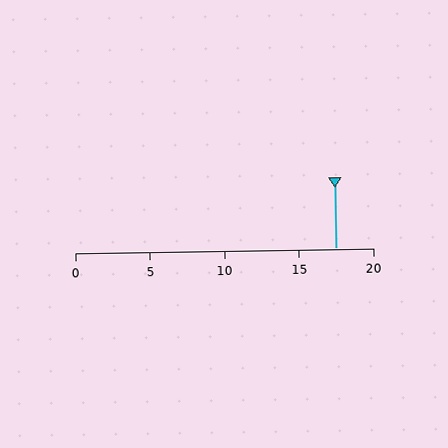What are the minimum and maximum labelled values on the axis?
The axis runs from 0 to 20.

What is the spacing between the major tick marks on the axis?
The major ticks are spaced 5 apart.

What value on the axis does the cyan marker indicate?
The marker indicates approximately 17.5.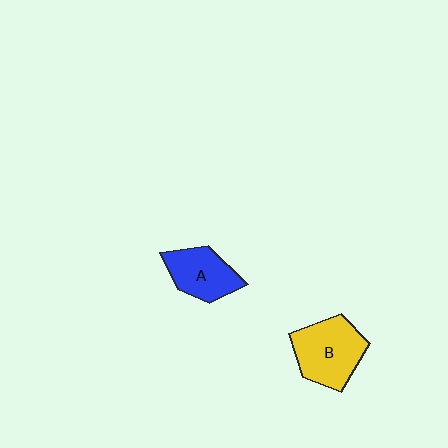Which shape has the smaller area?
Shape A (blue).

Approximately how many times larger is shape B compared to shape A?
Approximately 1.3 times.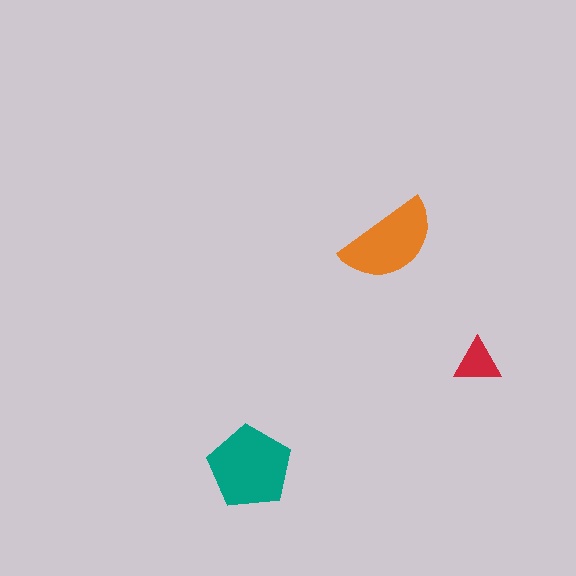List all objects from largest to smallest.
The teal pentagon, the orange semicircle, the red triangle.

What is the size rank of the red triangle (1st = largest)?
3rd.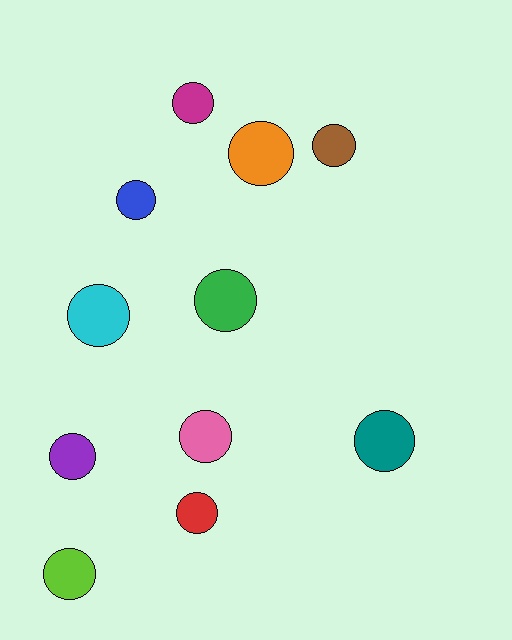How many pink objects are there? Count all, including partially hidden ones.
There is 1 pink object.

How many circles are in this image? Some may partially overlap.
There are 11 circles.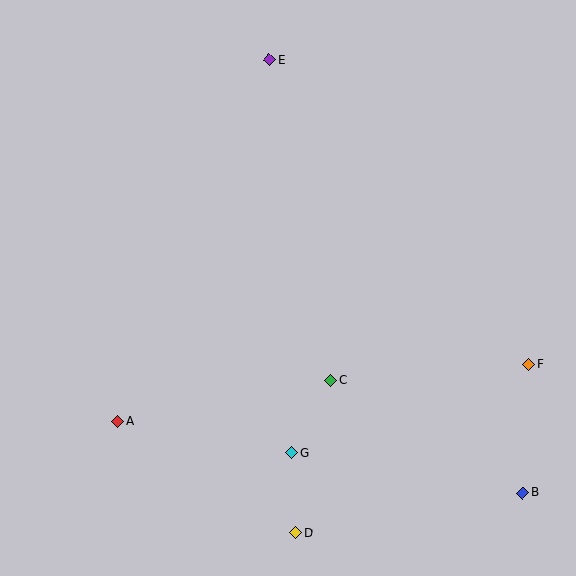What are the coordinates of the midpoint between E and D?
The midpoint between E and D is at (283, 296).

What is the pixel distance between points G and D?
The distance between G and D is 80 pixels.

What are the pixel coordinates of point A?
Point A is at (118, 421).